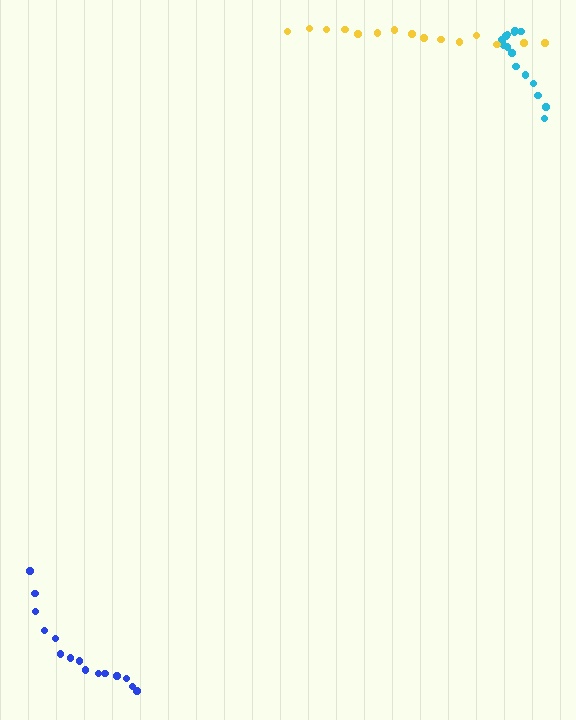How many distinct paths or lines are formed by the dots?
There are 3 distinct paths.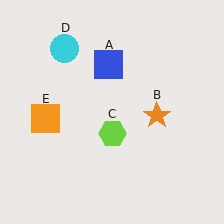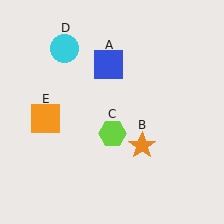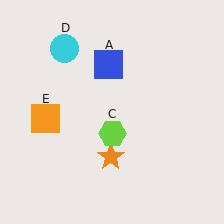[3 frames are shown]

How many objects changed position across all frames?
1 object changed position: orange star (object B).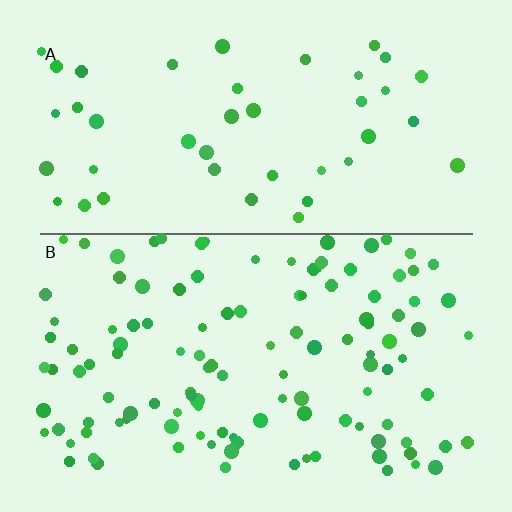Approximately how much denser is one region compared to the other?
Approximately 2.6× — region B over region A.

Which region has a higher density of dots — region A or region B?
B (the bottom).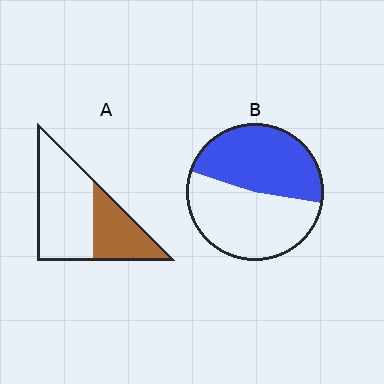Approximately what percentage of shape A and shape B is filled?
A is approximately 35% and B is approximately 50%.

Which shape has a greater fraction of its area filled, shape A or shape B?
Shape B.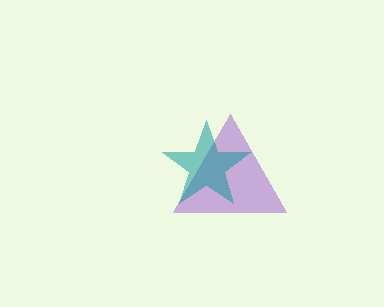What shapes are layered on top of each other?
The layered shapes are: a purple triangle, a teal star.